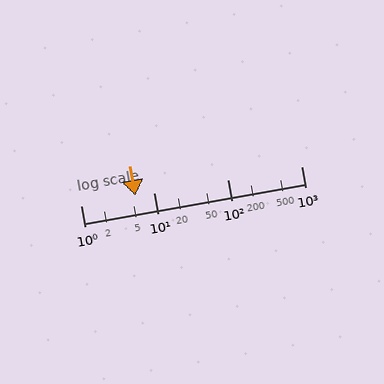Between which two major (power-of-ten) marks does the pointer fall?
The pointer is between 1 and 10.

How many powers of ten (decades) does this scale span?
The scale spans 3 decades, from 1 to 1000.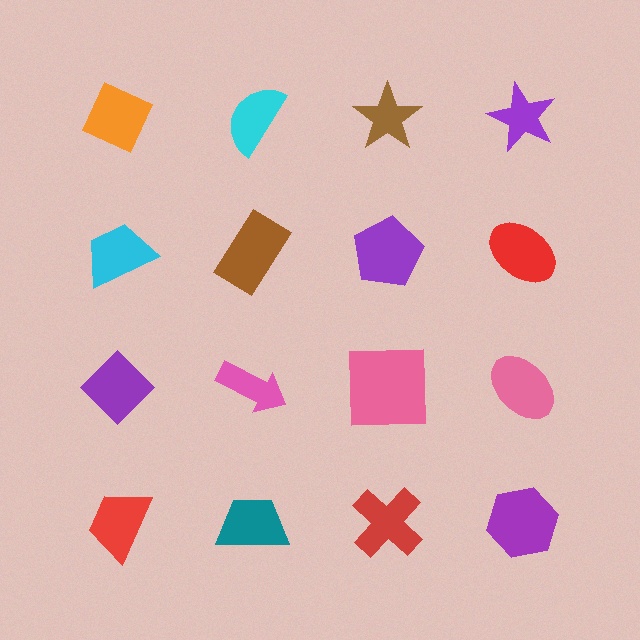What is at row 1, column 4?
A purple star.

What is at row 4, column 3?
A red cross.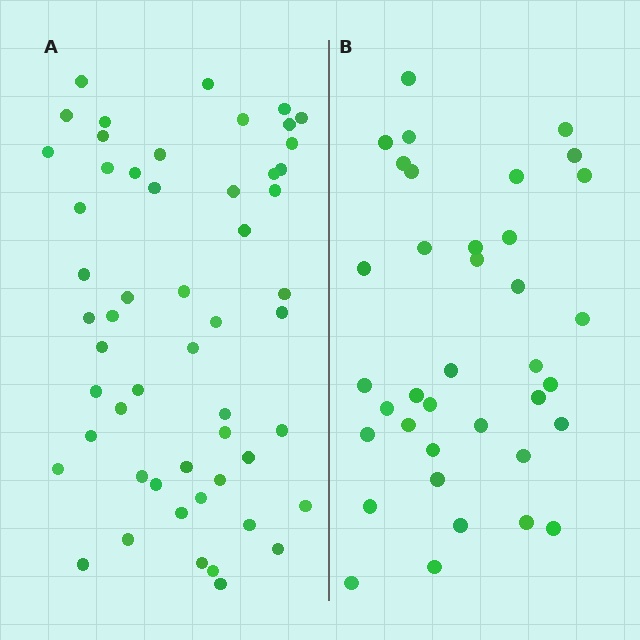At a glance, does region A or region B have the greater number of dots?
Region A (the left region) has more dots.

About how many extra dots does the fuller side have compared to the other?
Region A has approximately 15 more dots than region B.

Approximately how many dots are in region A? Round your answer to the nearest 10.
About 50 dots. (The exact count is 54, which rounds to 50.)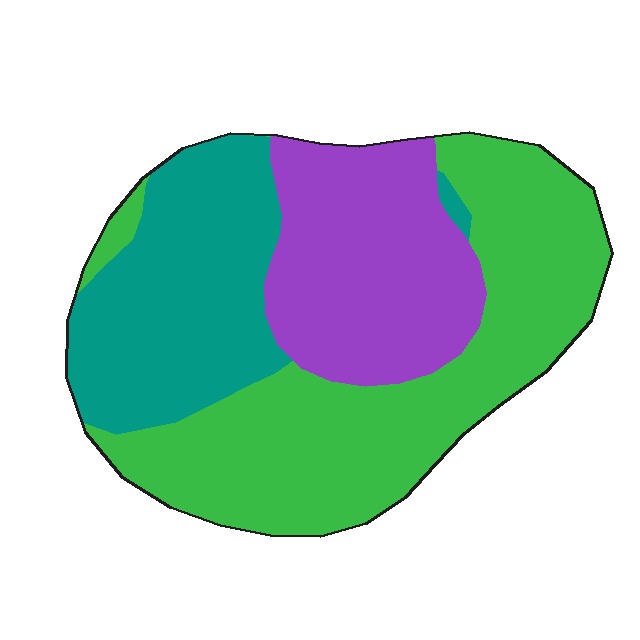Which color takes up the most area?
Green, at roughly 45%.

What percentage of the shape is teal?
Teal takes up between a quarter and a half of the shape.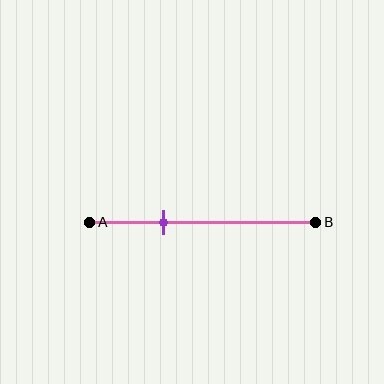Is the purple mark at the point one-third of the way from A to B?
Yes, the mark is approximately at the one-third point.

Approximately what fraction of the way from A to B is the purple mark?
The purple mark is approximately 35% of the way from A to B.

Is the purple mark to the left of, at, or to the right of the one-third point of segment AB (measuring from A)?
The purple mark is approximately at the one-third point of segment AB.